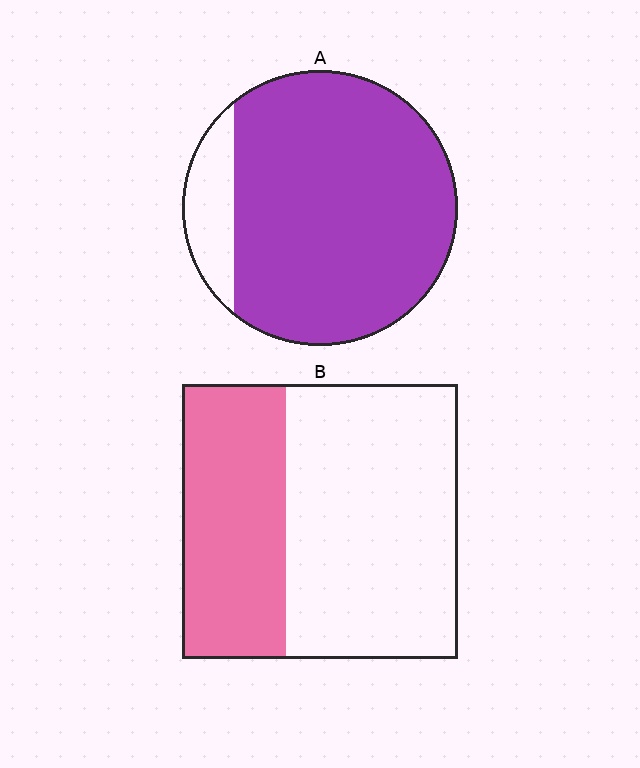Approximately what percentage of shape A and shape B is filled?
A is approximately 85% and B is approximately 40%.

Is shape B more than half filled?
No.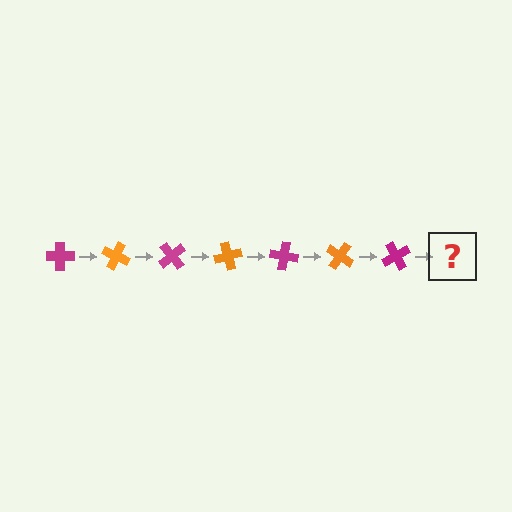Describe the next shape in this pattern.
It should be an orange cross, rotated 175 degrees from the start.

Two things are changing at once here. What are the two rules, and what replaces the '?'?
The two rules are that it rotates 25 degrees each step and the color cycles through magenta and orange. The '?' should be an orange cross, rotated 175 degrees from the start.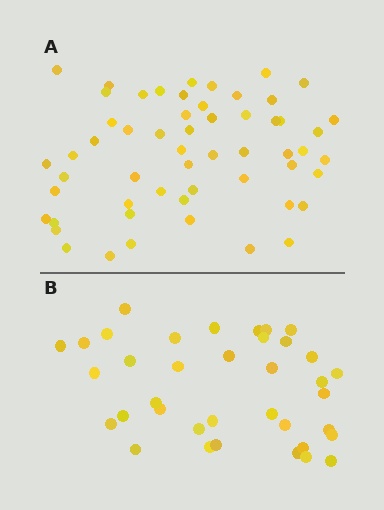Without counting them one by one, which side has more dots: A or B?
Region A (the top region) has more dots.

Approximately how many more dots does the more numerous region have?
Region A has approximately 20 more dots than region B.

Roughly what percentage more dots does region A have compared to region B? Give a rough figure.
About 50% more.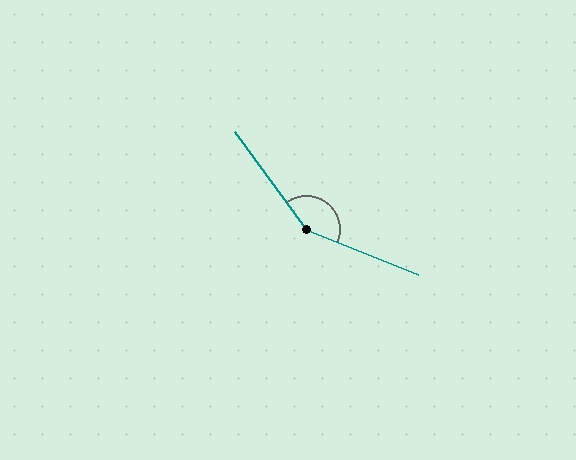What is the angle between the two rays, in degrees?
Approximately 148 degrees.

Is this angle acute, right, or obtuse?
It is obtuse.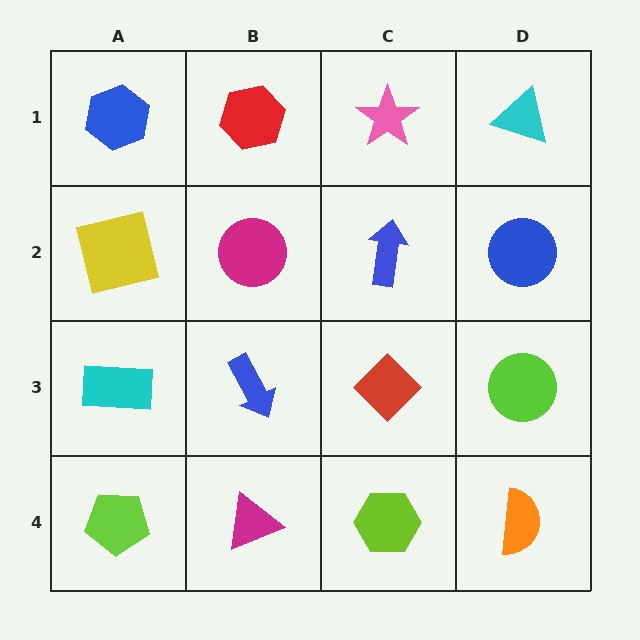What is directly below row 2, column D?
A lime circle.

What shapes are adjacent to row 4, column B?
A blue arrow (row 3, column B), a lime pentagon (row 4, column A), a lime hexagon (row 4, column C).